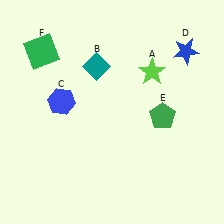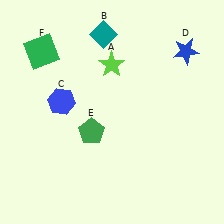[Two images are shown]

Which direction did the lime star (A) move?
The lime star (A) moved left.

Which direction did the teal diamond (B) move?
The teal diamond (B) moved up.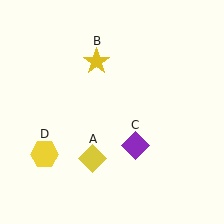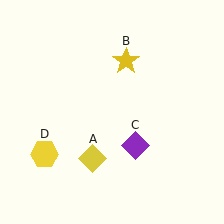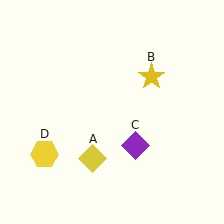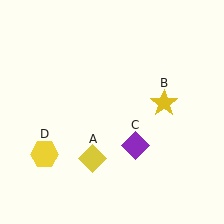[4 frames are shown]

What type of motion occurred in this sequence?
The yellow star (object B) rotated clockwise around the center of the scene.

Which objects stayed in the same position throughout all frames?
Yellow diamond (object A) and purple diamond (object C) and yellow hexagon (object D) remained stationary.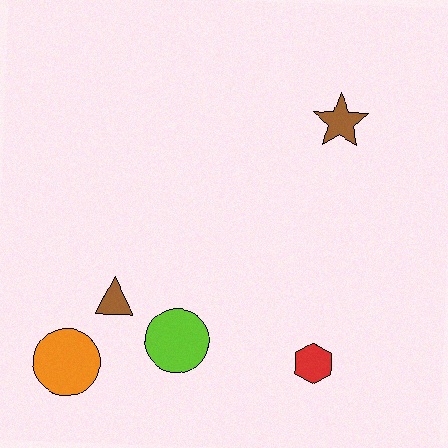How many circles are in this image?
There are 2 circles.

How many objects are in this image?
There are 5 objects.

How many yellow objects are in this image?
There are no yellow objects.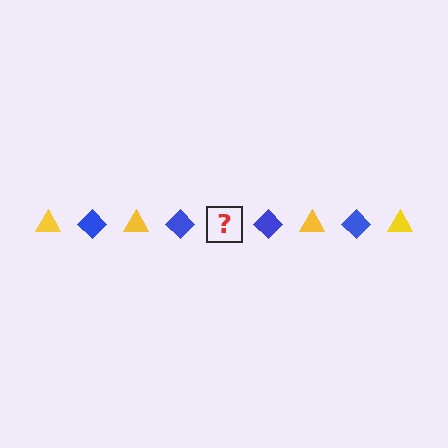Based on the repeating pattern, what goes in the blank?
The blank should be a yellow triangle.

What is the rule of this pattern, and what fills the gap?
The rule is that the pattern alternates between yellow triangle and blue diamond. The gap should be filled with a yellow triangle.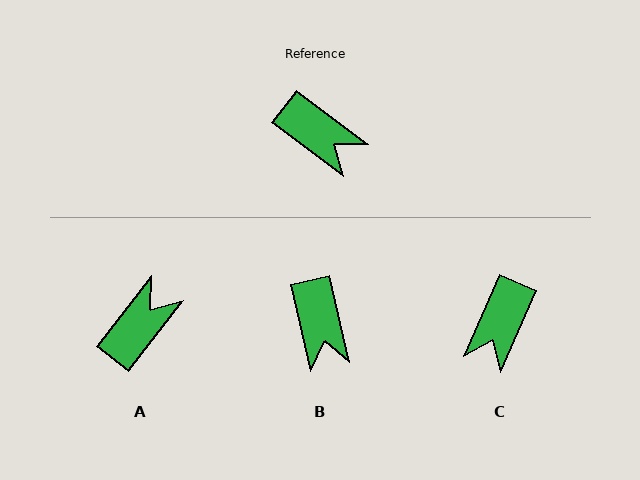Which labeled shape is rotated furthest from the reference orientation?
A, about 89 degrees away.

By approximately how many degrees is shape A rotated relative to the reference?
Approximately 89 degrees counter-clockwise.